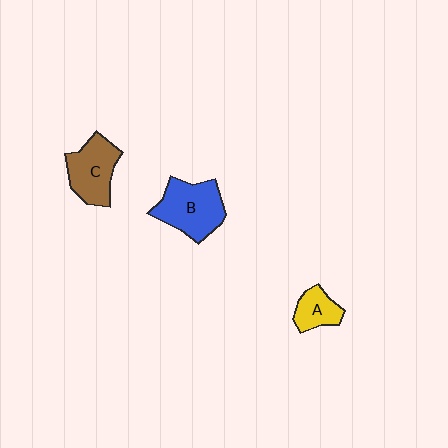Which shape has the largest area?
Shape B (blue).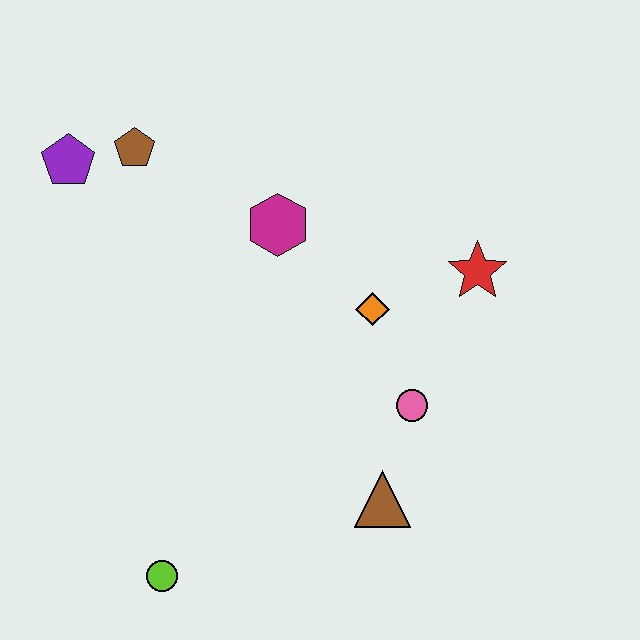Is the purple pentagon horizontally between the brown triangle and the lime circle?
No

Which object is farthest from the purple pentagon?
The brown triangle is farthest from the purple pentagon.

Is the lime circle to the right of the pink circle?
No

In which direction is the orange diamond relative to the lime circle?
The orange diamond is above the lime circle.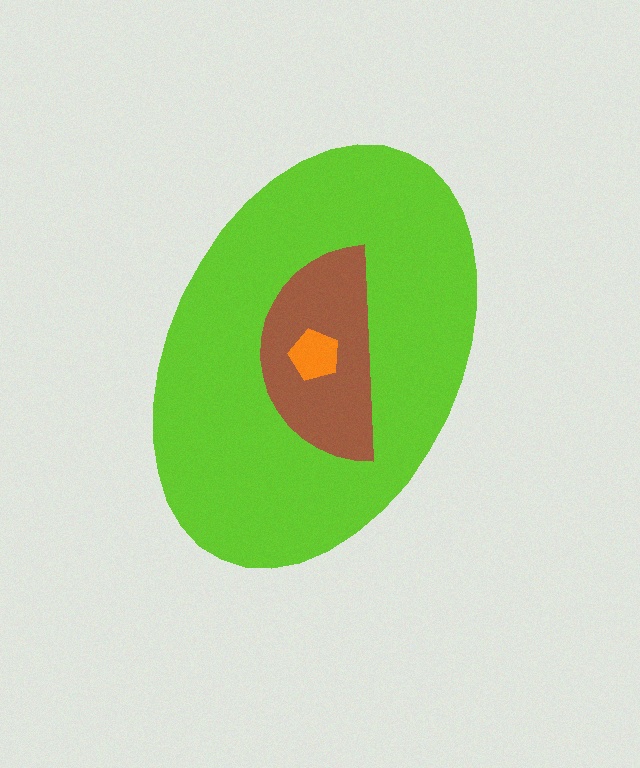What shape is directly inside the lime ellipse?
The brown semicircle.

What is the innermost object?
The orange pentagon.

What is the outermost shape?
The lime ellipse.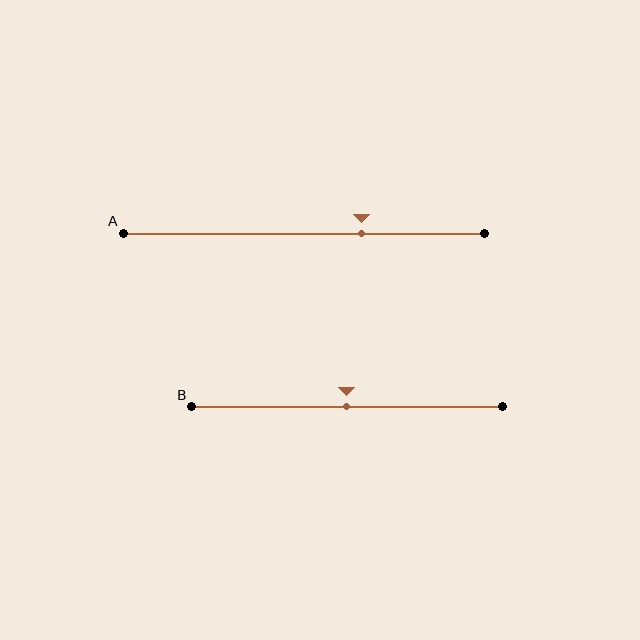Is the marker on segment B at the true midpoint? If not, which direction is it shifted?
Yes, the marker on segment B is at the true midpoint.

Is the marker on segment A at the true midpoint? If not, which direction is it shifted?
No, the marker on segment A is shifted to the right by about 16% of the segment length.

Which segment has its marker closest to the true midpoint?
Segment B has its marker closest to the true midpoint.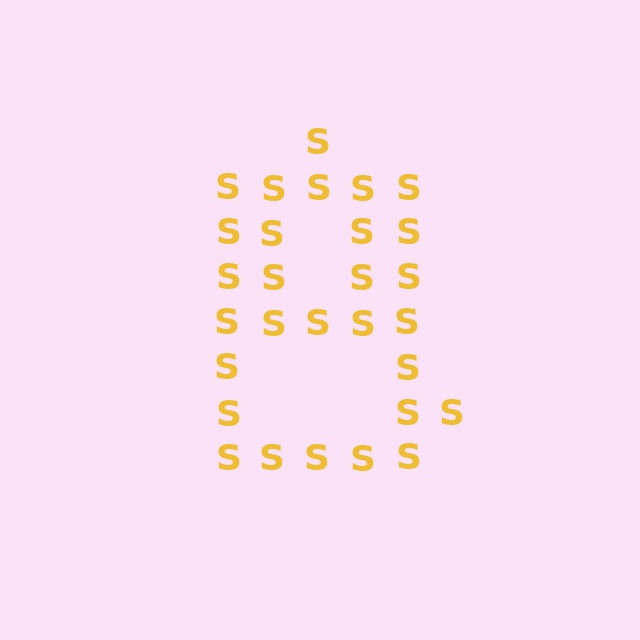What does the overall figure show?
The overall figure shows the digit 8.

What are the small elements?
The small elements are letter S's.